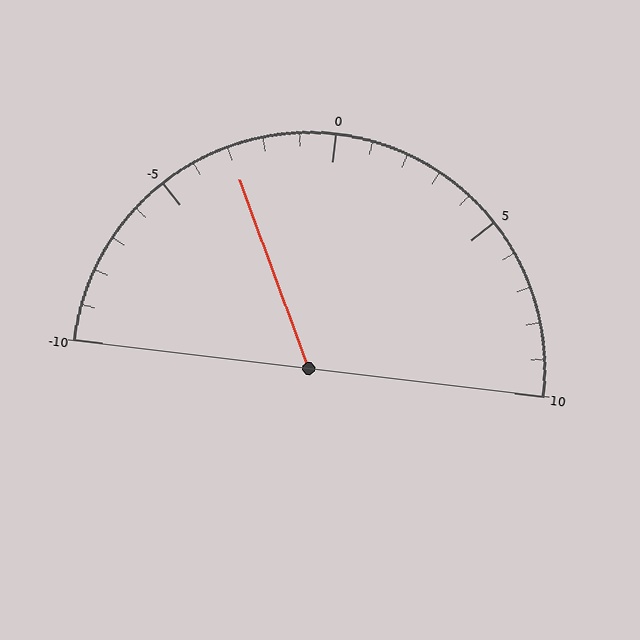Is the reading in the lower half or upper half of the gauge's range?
The reading is in the lower half of the range (-10 to 10).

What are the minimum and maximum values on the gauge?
The gauge ranges from -10 to 10.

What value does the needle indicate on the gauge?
The needle indicates approximately -3.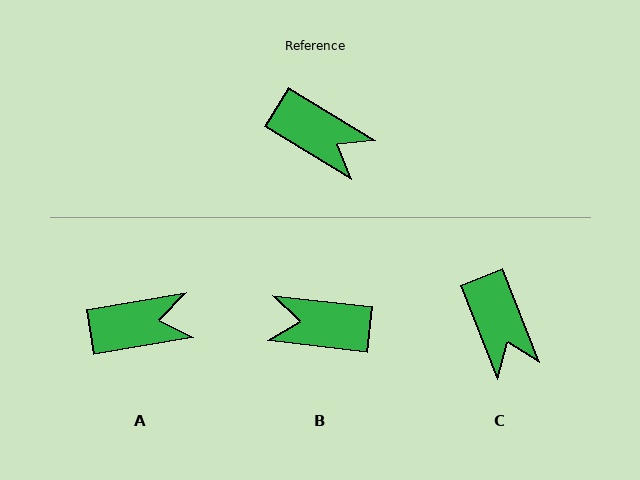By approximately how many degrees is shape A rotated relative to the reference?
Approximately 41 degrees counter-clockwise.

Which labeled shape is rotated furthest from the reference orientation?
B, about 155 degrees away.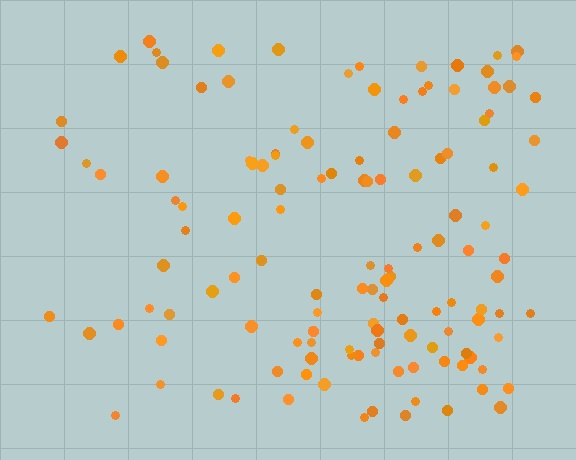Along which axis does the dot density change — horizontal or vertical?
Horizontal.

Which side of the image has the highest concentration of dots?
The right.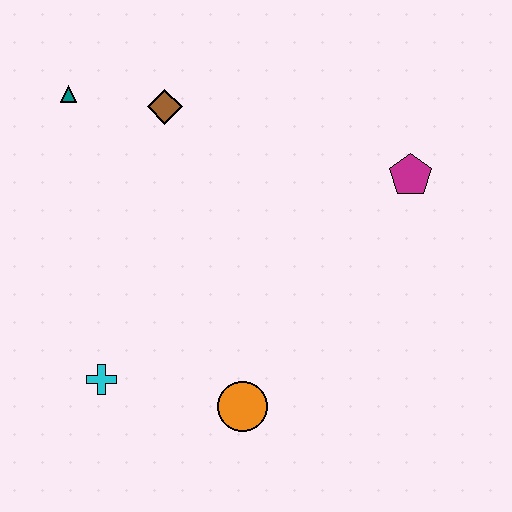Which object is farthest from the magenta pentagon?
The cyan cross is farthest from the magenta pentagon.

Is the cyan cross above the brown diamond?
No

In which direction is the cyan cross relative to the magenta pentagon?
The cyan cross is to the left of the magenta pentagon.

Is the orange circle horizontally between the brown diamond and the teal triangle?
No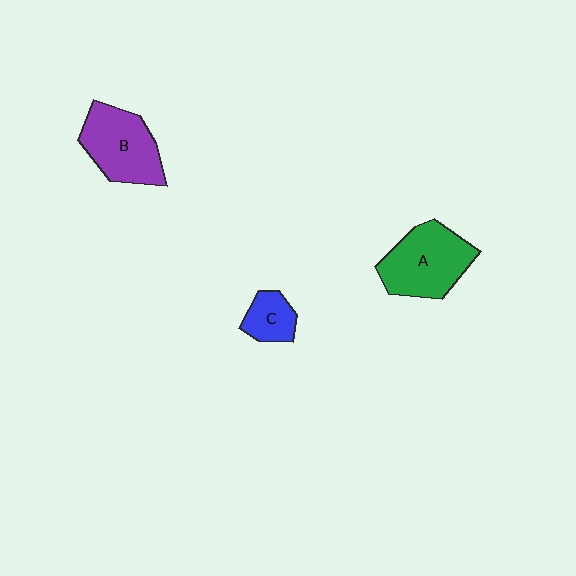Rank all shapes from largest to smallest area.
From largest to smallest: A (green), B (purple), C (blue).